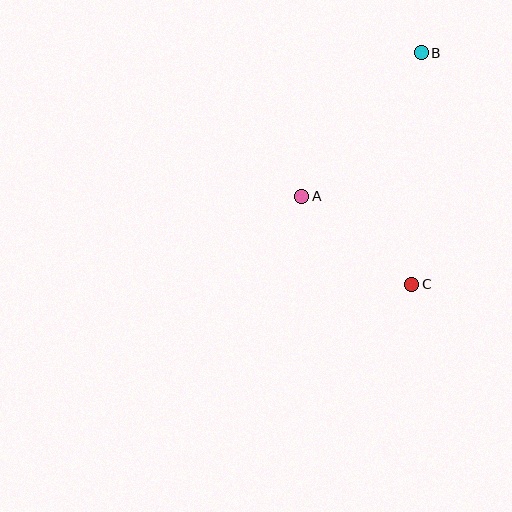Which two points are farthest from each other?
Points B and C are farthest from each other.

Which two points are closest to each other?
Points A and C are closest to each other.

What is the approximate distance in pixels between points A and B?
The distance between A and B is approximately 187 pixels.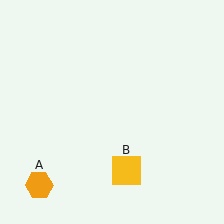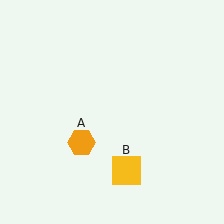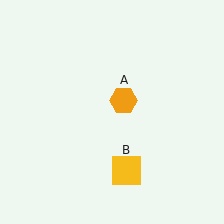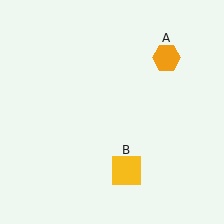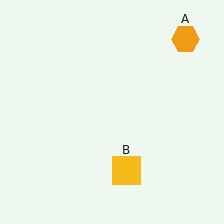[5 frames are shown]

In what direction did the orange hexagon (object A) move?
The orange hexagon (object A) moved up and to the right.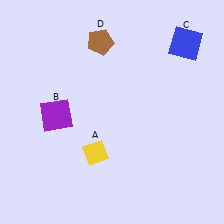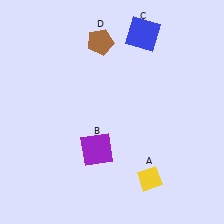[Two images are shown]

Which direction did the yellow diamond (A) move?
The yellow diamond (A) moved right.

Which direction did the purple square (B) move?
The purple square (B) moved right.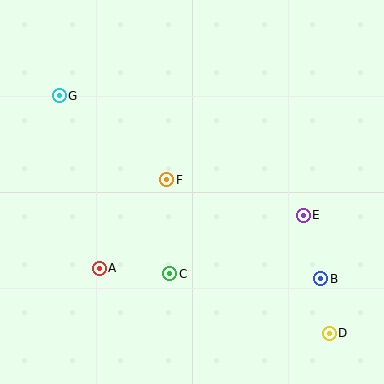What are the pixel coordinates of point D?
Point D is at (329, 333).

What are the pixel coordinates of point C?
Point C is at (170, 274).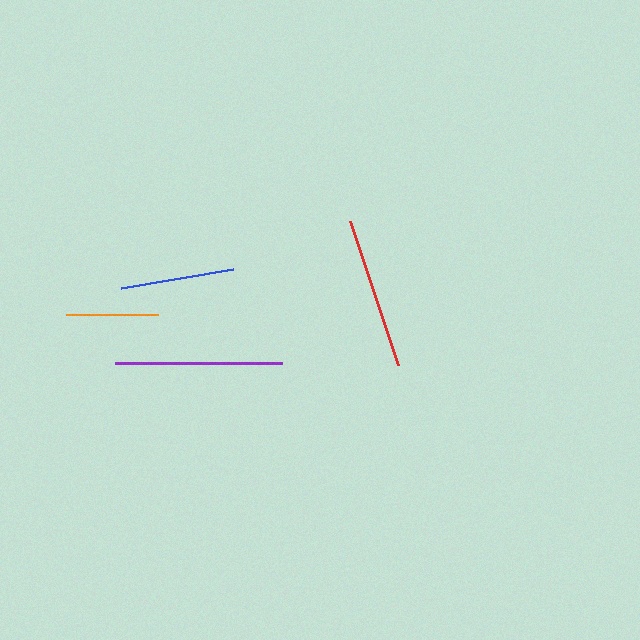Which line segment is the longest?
The purple line is the longest at approximately 167 pixels.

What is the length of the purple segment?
The purple segment is approximately 167 pixels long.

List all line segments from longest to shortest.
From longest to shortest: purple, red, blue, orange.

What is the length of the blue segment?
The blue segment is approximately 114 pixels long.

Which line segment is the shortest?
The orange line is the shortest at approximately 91 pixels.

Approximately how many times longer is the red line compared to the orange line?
The red line is approximately 1.7 times the length of the orange line.